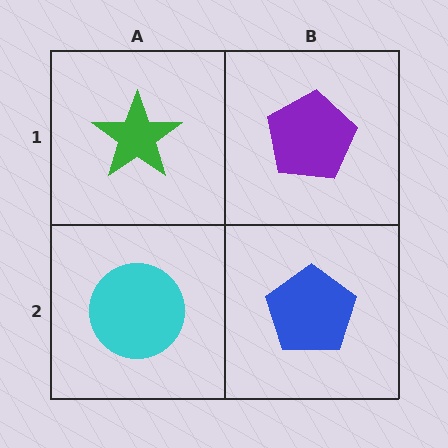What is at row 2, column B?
A blue pentagon.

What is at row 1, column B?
A purple pentagon.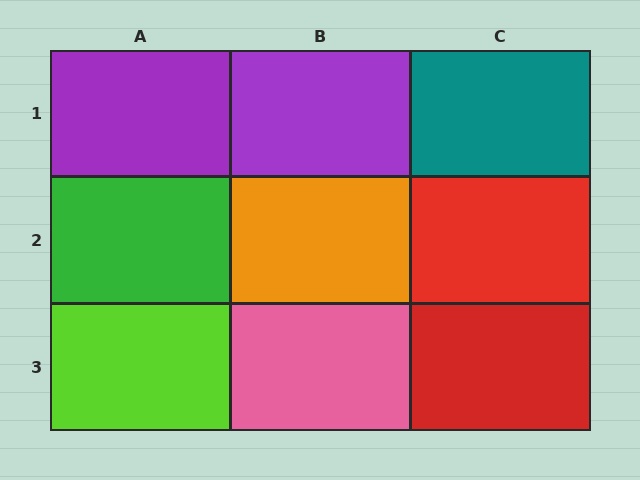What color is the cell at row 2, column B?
Orange.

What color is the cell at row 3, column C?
Red.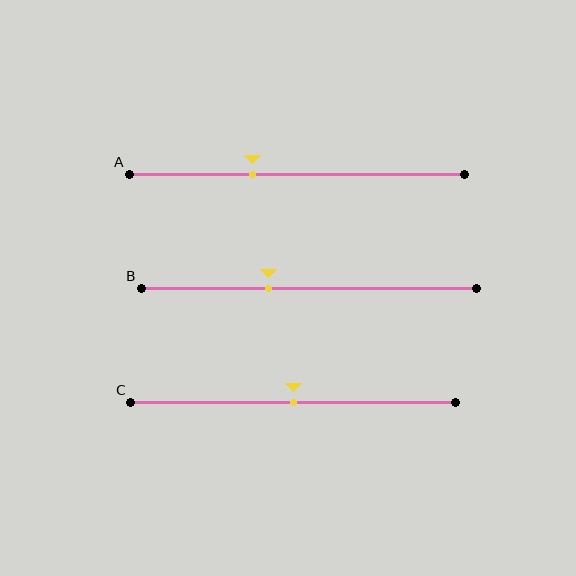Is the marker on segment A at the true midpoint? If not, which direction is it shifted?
No, the marker on segment A is shifted to the left by about 13% of the segment length.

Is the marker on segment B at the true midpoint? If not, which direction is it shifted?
No, the marker on segment B is shifted to the left by about 12% of the segment length.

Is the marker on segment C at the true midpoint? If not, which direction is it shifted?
Yes, the marker on segment C is at the true midpoint.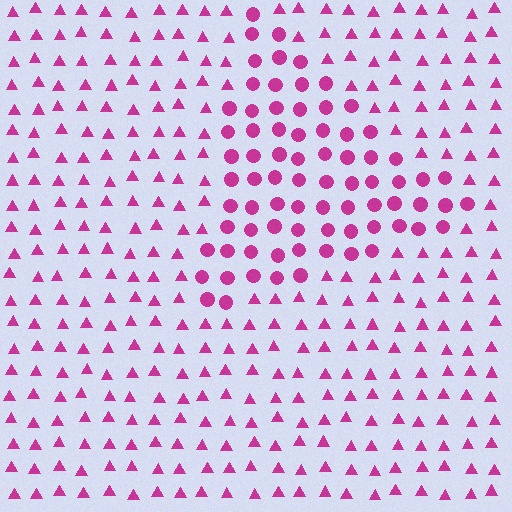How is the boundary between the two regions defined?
The boundary is defined by a change in element shape: circles inside vs. triangles outside. All elements share the same color and spacing.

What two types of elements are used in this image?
The image uses circles inside the triangle region and triangles outside it.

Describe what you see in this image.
The image is filled with small magenta elements arranged in a uniform grid. A triangle-shaped region contains circles, while the surrounding area contains triangles. The boundary is defined purely by the change in element shape.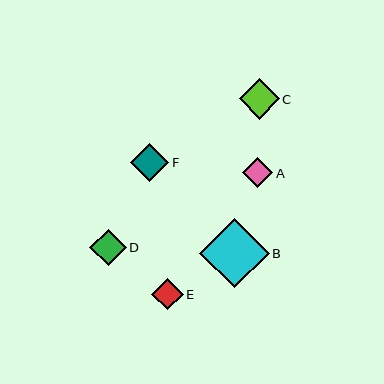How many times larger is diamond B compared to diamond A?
Diamond B is approximately 2.3 times the size of diamond A.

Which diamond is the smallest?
Diamond A is the smallest with a size of approximately 30 pixels.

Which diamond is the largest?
Diamond B is the largest with a size of approximately 69 pixels.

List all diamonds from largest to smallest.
From largest to smallest: B, C, F, D, E, A.